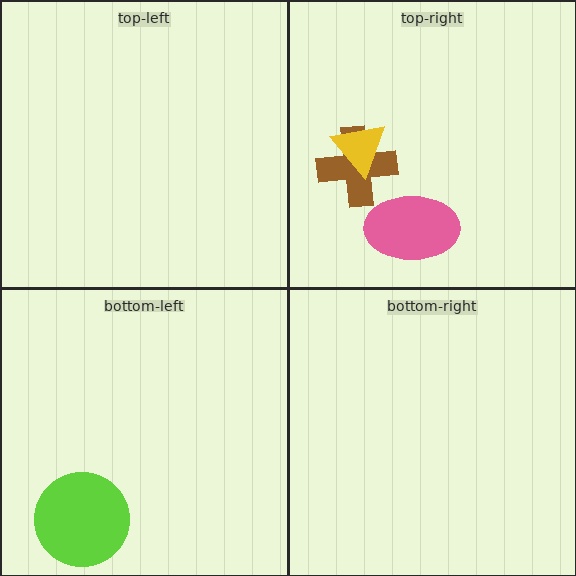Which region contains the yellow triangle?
The top-right region.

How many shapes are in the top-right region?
3.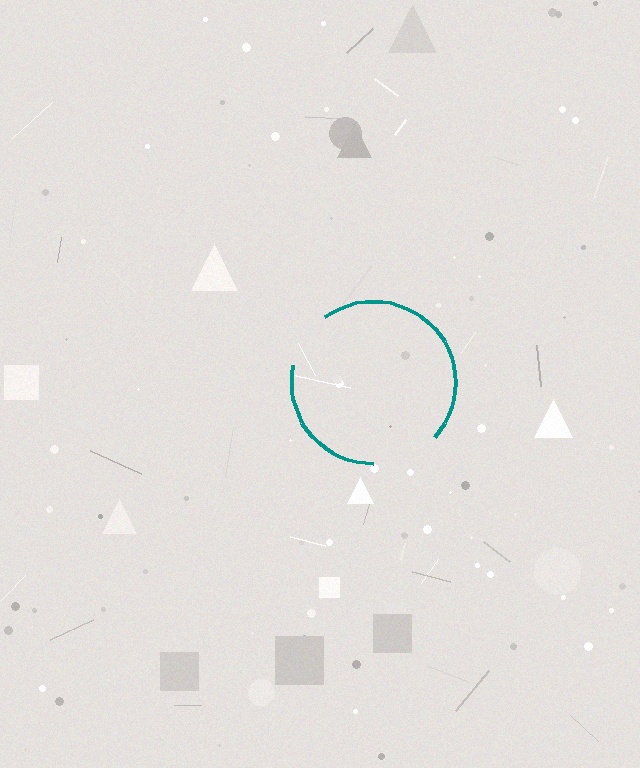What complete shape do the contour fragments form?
The contour fragments form a circle.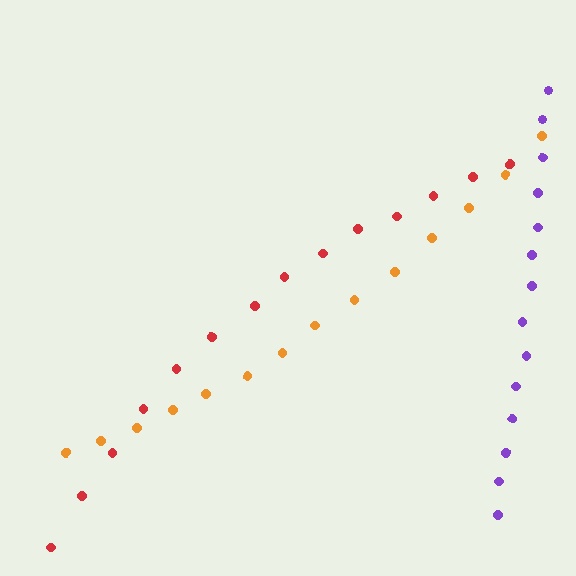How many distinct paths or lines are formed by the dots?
There are 3 distinct paths.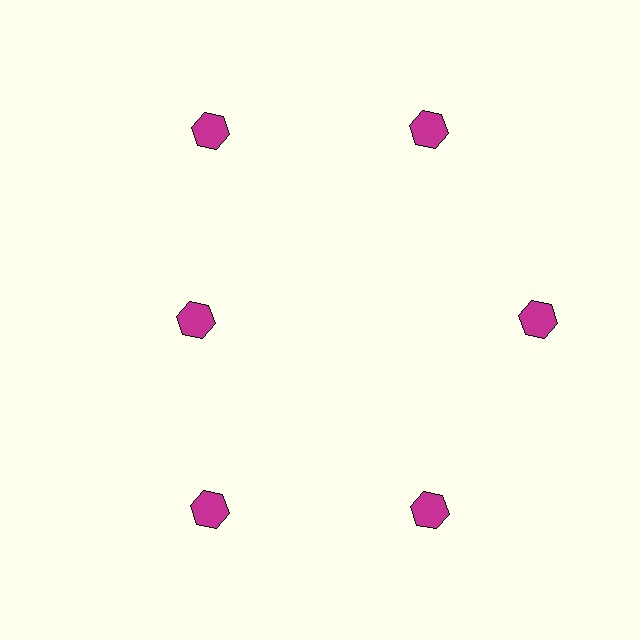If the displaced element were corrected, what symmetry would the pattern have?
It would have 6-fold rotational symmetry — the pattern would map onto itself every 60 degrees.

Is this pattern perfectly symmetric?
No. The 6 magenta hexagons are arranged in a ring, but one element near the 9 o'clock position is pulled inward toward the center, breaking the 6-fold rotational symmetry.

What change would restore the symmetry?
The symmetry would be restored by moving it outward, back onto the ring so that all 6 hexagons sit at equal angles and equal distance from the center.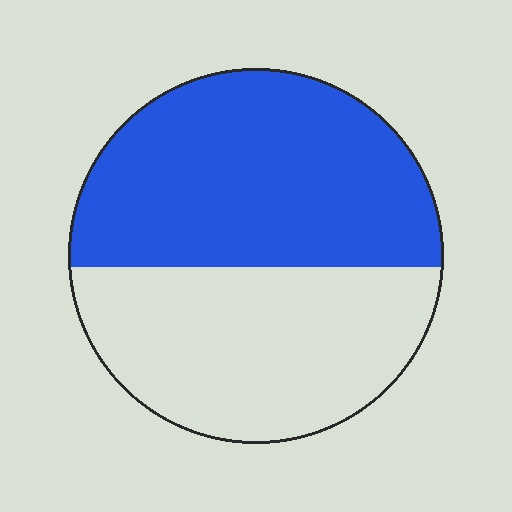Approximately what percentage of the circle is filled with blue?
Approximately 55%.